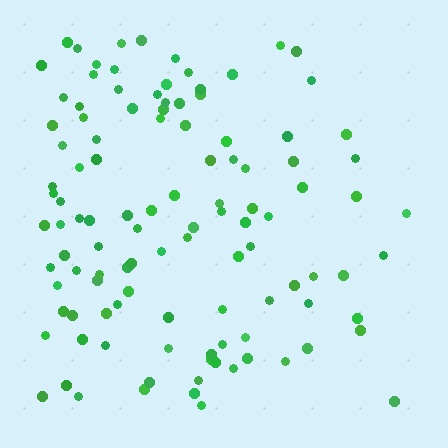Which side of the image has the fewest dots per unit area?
The right.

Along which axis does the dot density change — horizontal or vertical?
Horizontal.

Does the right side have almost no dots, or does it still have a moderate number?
Still a moderate number, just noticeably fewer than the left.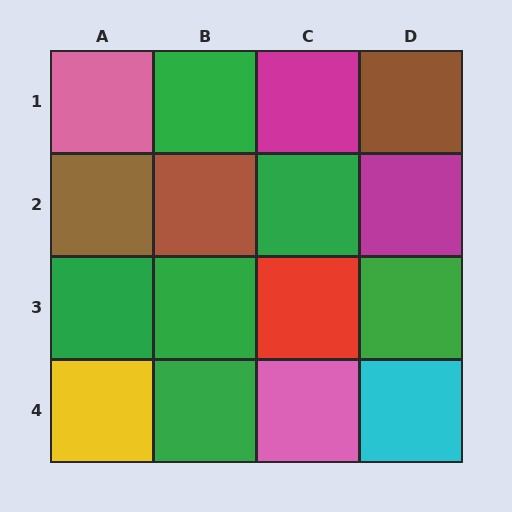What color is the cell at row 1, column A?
Pink.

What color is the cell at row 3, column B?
Green.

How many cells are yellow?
1 cell is yellow.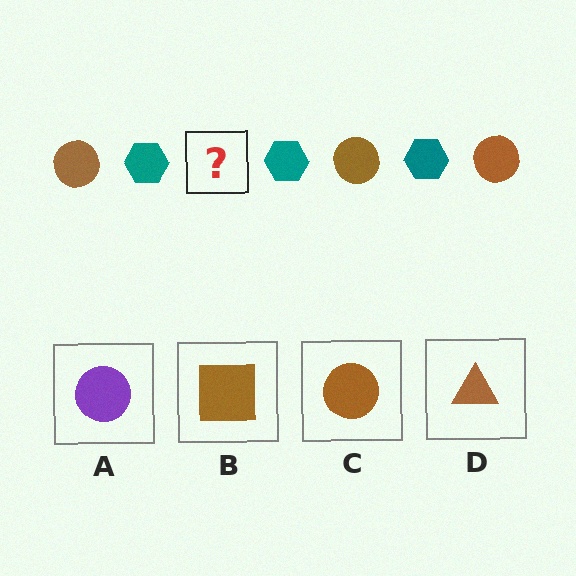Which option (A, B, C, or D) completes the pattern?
C.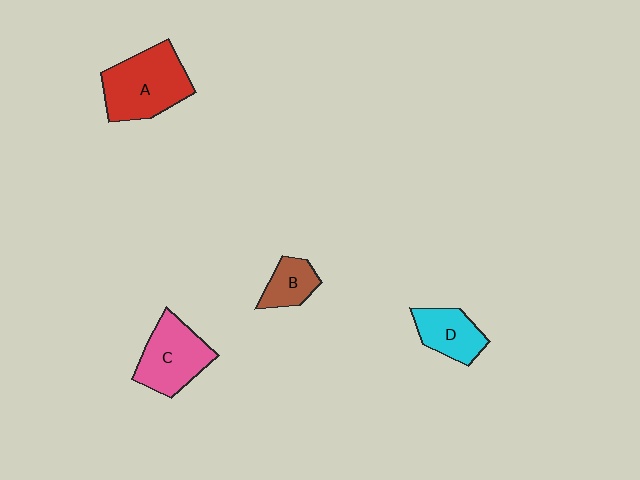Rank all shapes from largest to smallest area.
From largest to smallest: A (red), C (pink), D (cyan), B (brown).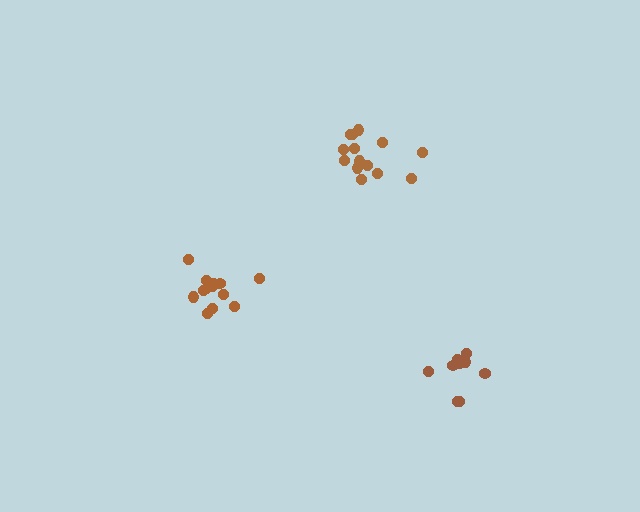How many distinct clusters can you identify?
There are 3 distinct clusters.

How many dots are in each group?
Group 1: 10 dots, Group 2: 13 dots, Group 3: 14 dots (37 total).